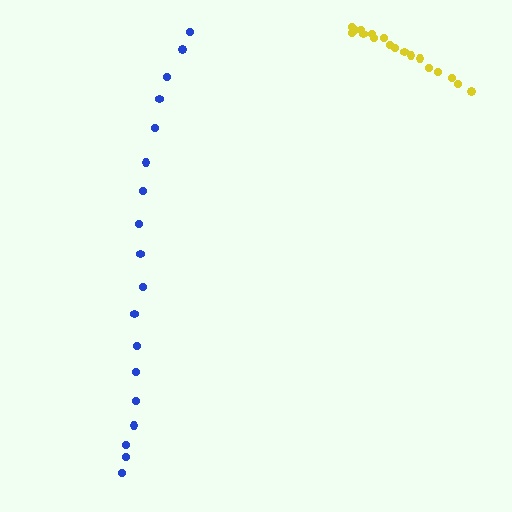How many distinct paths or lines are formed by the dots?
There are 2 distinct paths.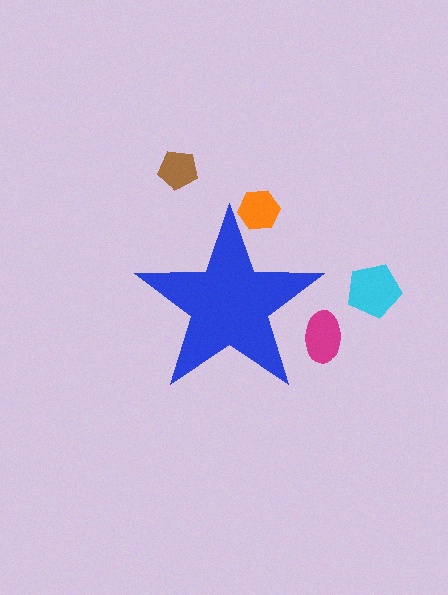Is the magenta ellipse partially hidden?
Yes, the magenta ellipse is partially hidden behind the blue star.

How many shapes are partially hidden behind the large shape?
2 shapes are partially hidden.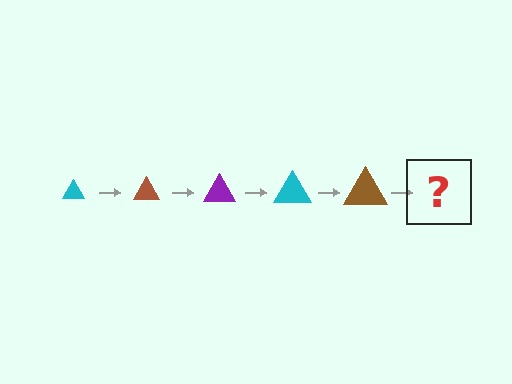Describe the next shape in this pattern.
It should be a purple triangle, larger than the previous one.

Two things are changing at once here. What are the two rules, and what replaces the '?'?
The two rules are that the triangle grows larger each step and the color cycles through cyan, brown, and purple. The '?' should be a purple triangle, larger than the previous one.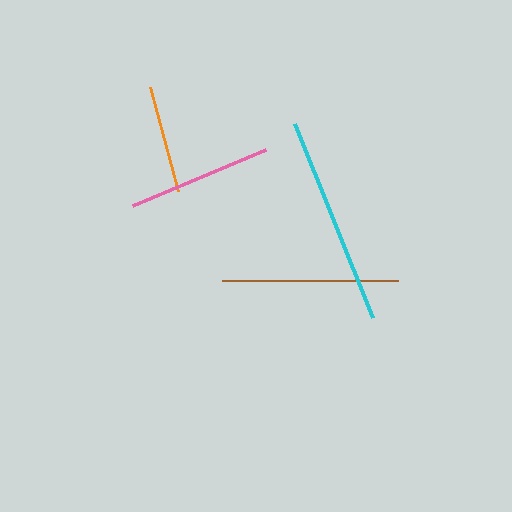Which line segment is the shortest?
The orange line is the shortest at approximately 108 pixels.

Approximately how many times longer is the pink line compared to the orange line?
The pink line is approximately 1.3 times the length of the orange line.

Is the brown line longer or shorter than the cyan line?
The cyan line is longer than the brown line.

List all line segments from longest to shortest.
From longest to shortest: cyan, brown, pink, orange.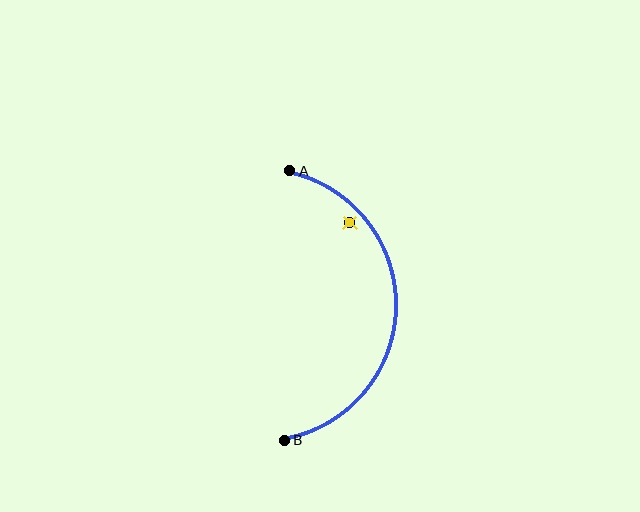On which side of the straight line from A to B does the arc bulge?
The arc bulges to the right of the straight line connecting A and B.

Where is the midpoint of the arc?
The arc midpoint is the point on the curve farthest from the straight line joining A and B. It sits to the right of that line.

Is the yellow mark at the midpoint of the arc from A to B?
No — the yellow mark does not lie on the arc at all. It sits slightly inside the curve.